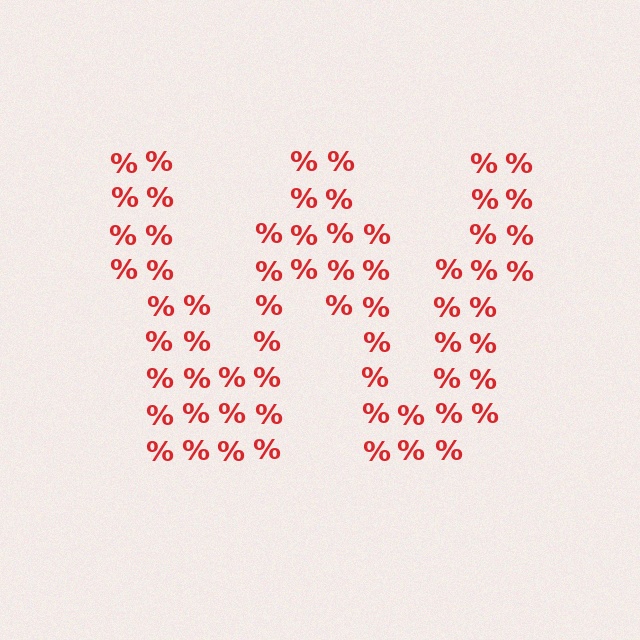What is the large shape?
The large shape is the letter W.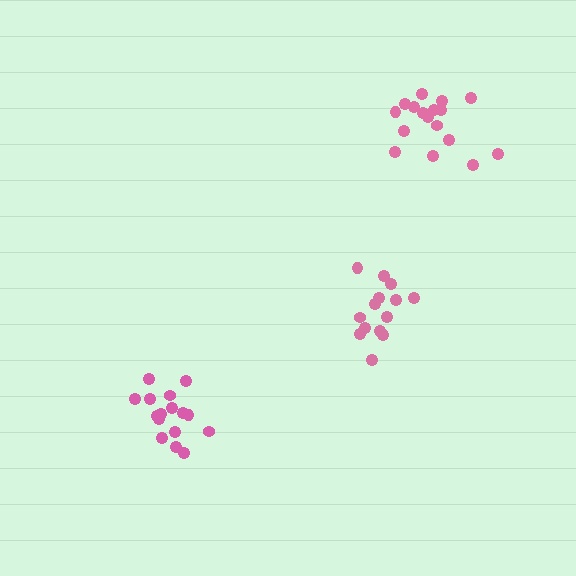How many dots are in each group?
Group 1: 14 dots, Group 2: 17 dots, Group 3: 16 dots (47 total).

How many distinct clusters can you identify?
There are 3 distinct clusters.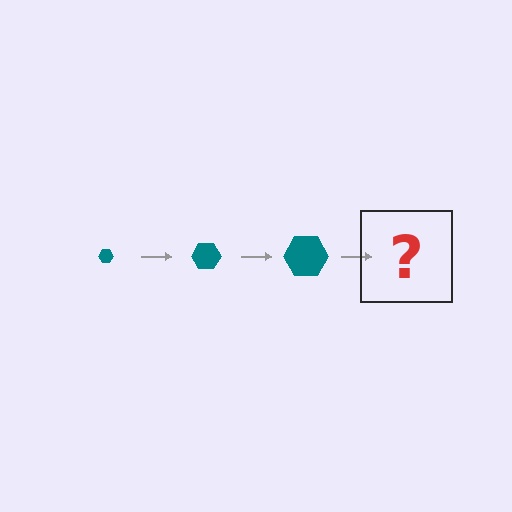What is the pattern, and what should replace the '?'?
The pattern is that the hexagon gets progressively larger each step. The '?' should be a teal hexagon, larger than the previous one.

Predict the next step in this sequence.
The next step is a teal hexagon, larger than the previous one.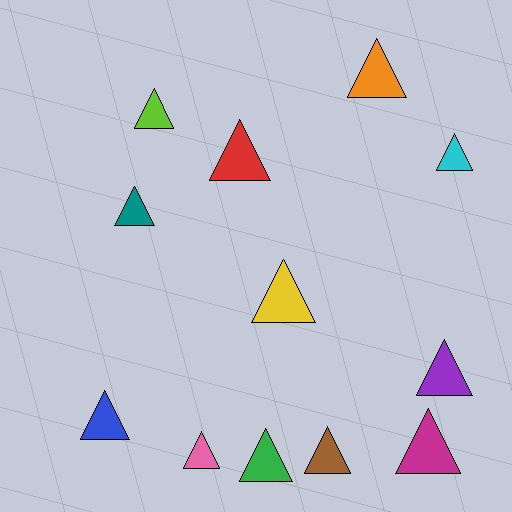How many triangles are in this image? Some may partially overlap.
There are 12 triangles.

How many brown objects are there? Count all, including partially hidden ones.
There is 1 brown object.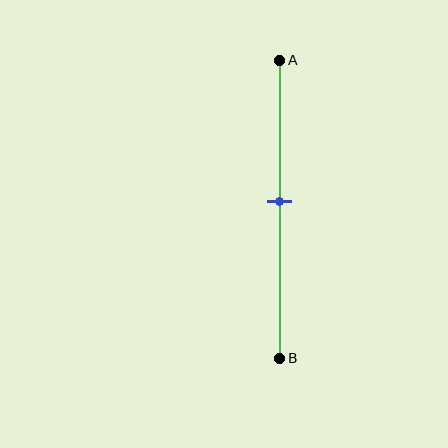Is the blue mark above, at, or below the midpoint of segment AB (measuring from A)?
The blue mark is approximately at the midpoint of segment AB.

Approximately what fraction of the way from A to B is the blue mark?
The blue mark is approximately 45% of the way from A to B.